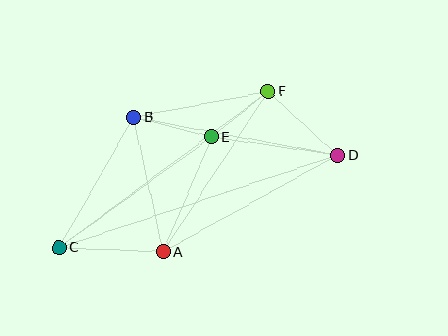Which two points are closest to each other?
Points E and F are closest to each other.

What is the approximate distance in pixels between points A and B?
The distance between A and B is approximately 138 pixels.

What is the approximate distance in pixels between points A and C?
The distance between A and C is approximately 104 pixels.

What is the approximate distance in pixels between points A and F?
The distance between A and F is approximately 192 pixels.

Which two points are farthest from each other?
Points C and D are farthest from each other.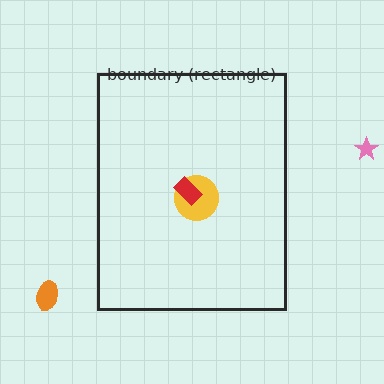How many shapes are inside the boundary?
2 inside, 2 outside.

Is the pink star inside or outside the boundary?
Outside.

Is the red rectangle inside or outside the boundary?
Inside.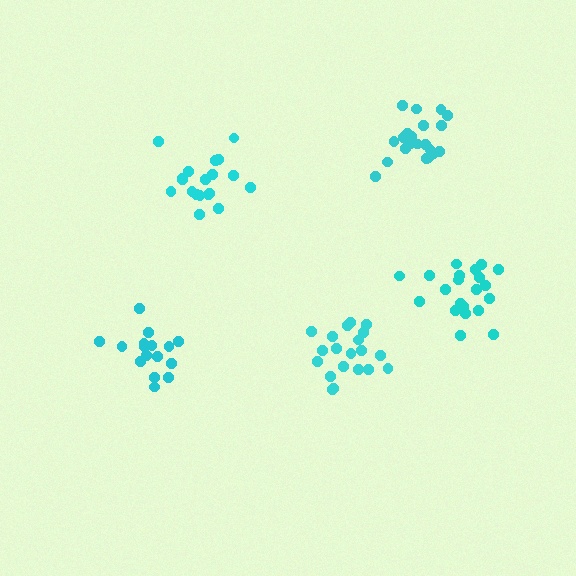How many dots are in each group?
Group 1: 16 dots, Group 2: 21 dots, Group 3: 19 dots, Group 4: 21 dots, Group 5: 20 dots (97 total).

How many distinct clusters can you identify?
There are 5 distinct clusters.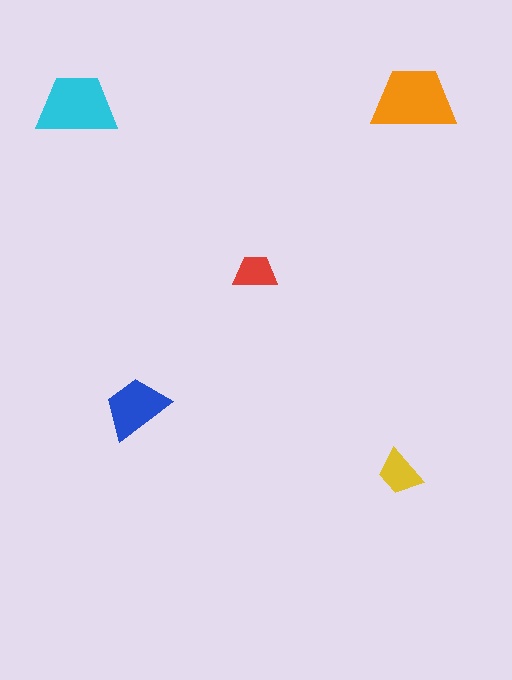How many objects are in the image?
There are 5 objects in the image.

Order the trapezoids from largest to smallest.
the orange one, the cyan one, the blue one, the yellow one, the red one.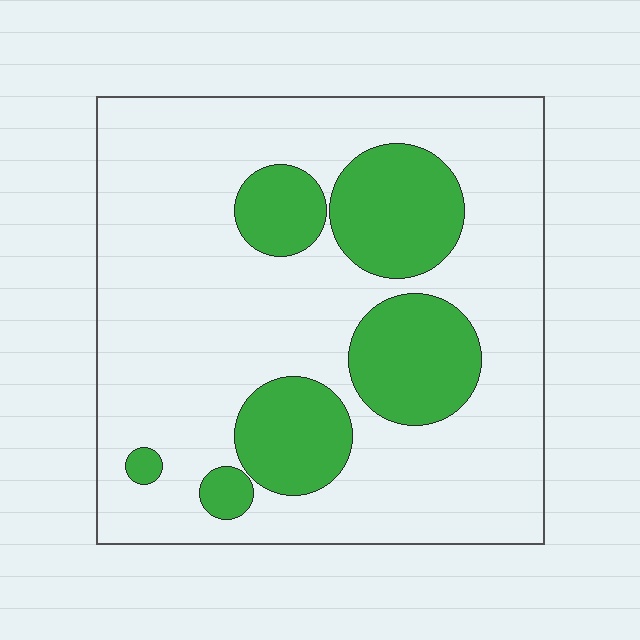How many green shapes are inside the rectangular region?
6.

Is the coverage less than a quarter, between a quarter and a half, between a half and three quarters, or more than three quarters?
Less than a quarter.